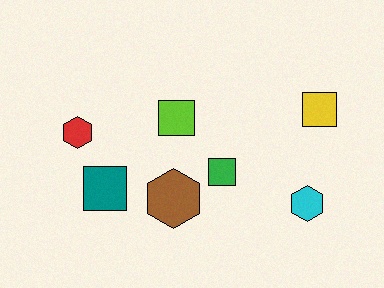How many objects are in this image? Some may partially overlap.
There are 7 objects.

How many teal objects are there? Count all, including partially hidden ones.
There is 1 teal object.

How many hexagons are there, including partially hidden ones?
There are 3 hexagons.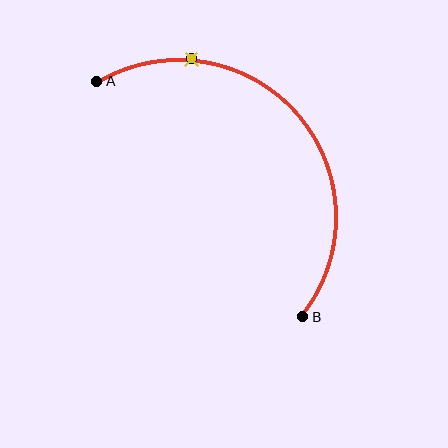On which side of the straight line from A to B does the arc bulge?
The arc bulges above and to the right of the straight line connecting A and B.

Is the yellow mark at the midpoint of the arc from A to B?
No. The yellow mark lies on the arc but is closer to endpoint A. The arc midpoint would be at the point on the curve equidistant along the arc from both A and B.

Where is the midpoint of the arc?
The arc midpoint is the point on the curve farthest from the straight line joining A and B. It sits above and to the right of that line.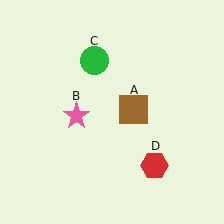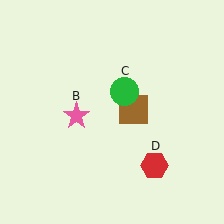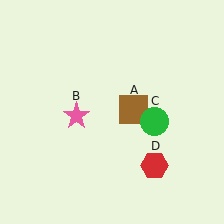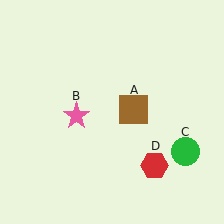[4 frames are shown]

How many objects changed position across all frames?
1 object changed position: green circle (object C).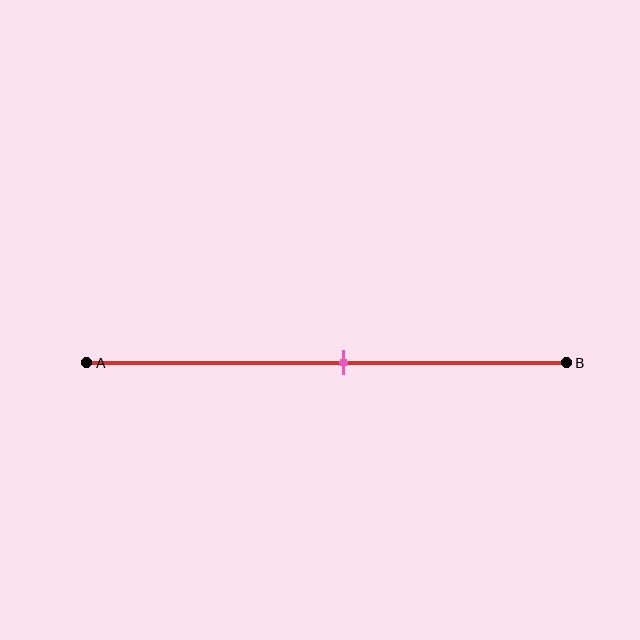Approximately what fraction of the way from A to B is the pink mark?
The pink mark is approximately 55% of the way from A to B.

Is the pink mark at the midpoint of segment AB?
No, the mark is at about 55% from A, not at the 50% midpoint.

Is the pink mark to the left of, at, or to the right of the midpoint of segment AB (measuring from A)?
The pink mark is to the right of the midpoint of segment AB.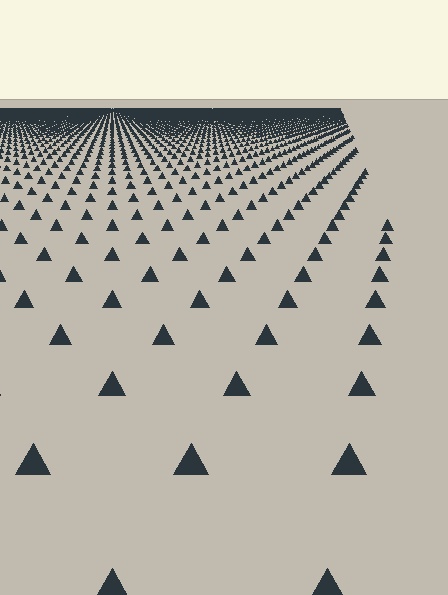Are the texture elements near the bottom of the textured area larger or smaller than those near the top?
Larger. Near the bottom, elements are closer to the viewer and appear at a bigger on-screen size.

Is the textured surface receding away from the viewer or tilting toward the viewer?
The surface is receding away from the viewer. Texture elements get smaller and denser toward the top.